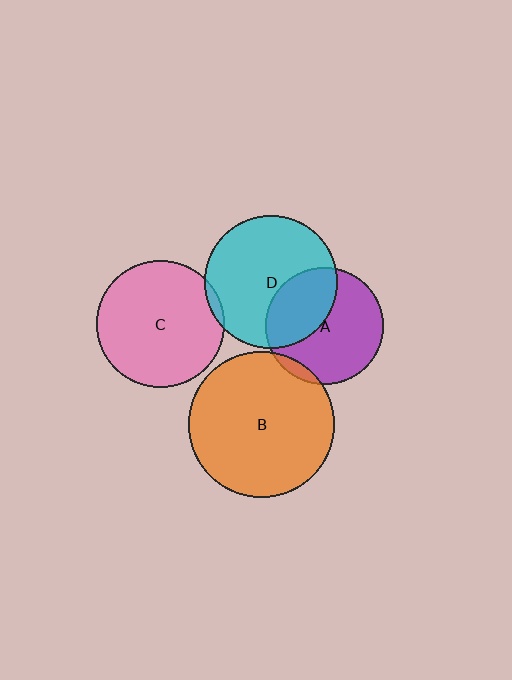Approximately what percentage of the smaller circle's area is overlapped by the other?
Approximately 35%.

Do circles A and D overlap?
Yes.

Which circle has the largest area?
Circle B (orange).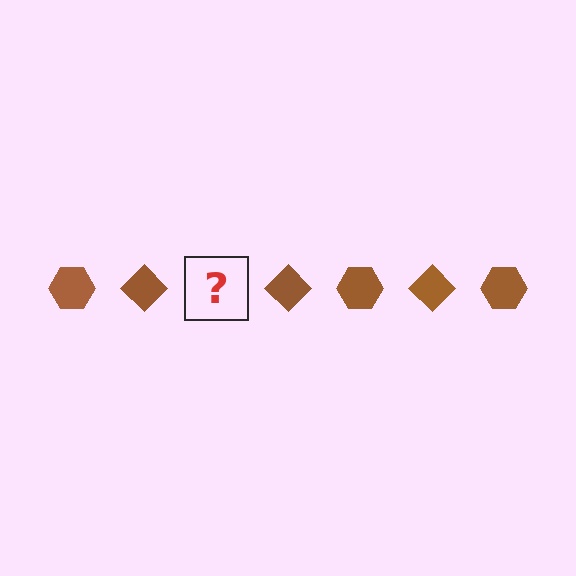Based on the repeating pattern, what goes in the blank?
The blank should be a brown hexagon.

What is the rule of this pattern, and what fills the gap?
The rule is that the pattern cycles through hexagon, diamond shapes in brown. The gap should be filled with a brown hexagon.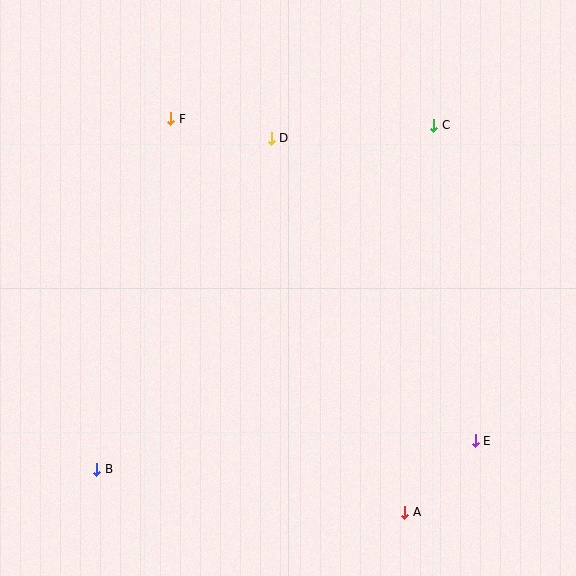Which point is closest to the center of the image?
Point D at (271, 138) is closest to the center.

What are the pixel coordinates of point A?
Point A is at (405, 512).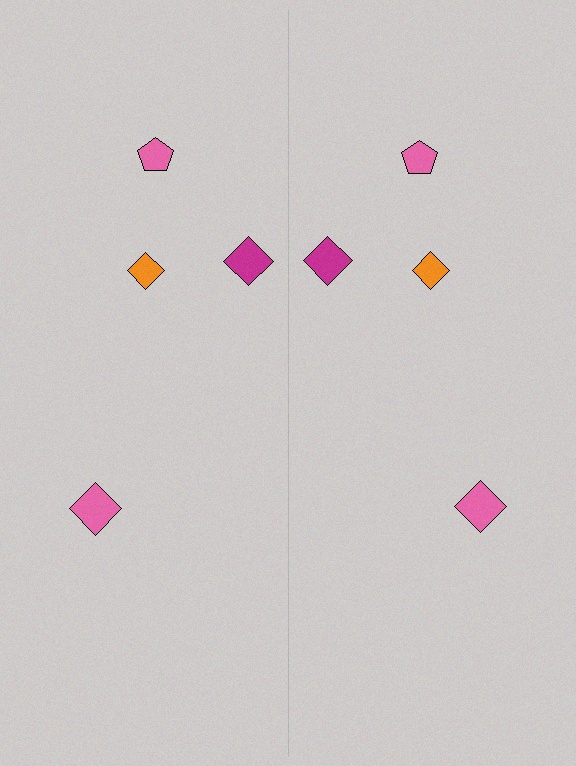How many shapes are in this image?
There are 8 shapes in this image.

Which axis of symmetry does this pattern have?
The pattern has a vertical axis of symmetry running through the center of the image.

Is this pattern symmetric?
Yes, this pattern has bilateral (reflection) symmetry.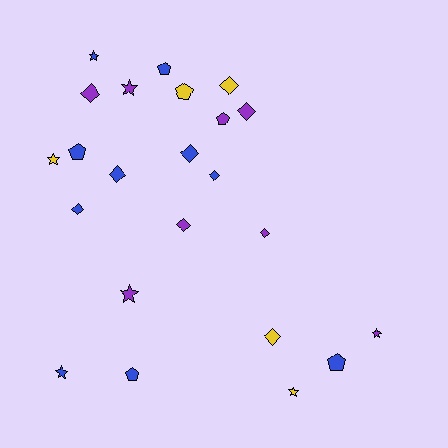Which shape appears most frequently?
Diamond, with 10 objects.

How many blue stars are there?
There are 2 blue stars.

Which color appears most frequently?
Blue, with 10 objects.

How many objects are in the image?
There are 23 objects.